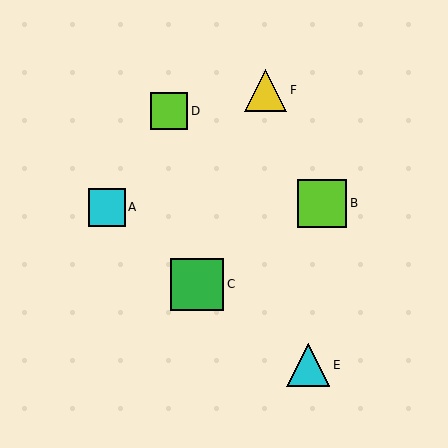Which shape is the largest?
The green square (labeled C) is the largest.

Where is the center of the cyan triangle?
The center of the cyan triangle is at (308, 365).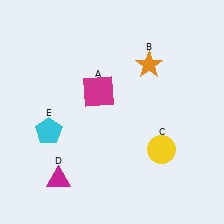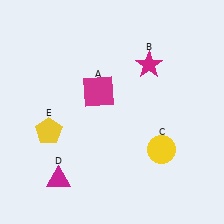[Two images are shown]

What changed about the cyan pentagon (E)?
In Image 1, E is cyan. In Image 2, it changed to yellow.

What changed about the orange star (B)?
In Image 1, B is orange. In Image 2, it changed to magenta.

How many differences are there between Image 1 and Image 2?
There are 2 differences between the two images.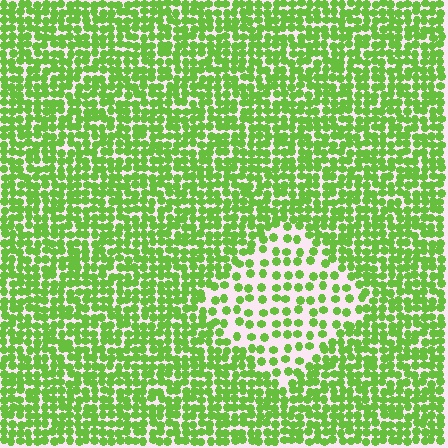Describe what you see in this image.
The image contains small lime elements arranged at two different densities. A diamond-shaped region is visible where the elements are less densely packed than the surrounding area.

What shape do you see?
I see a diamond.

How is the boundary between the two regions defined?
The boundary is defined by a change in element density (approximately 2.2x ratio). All elements are the same color, size, and shape.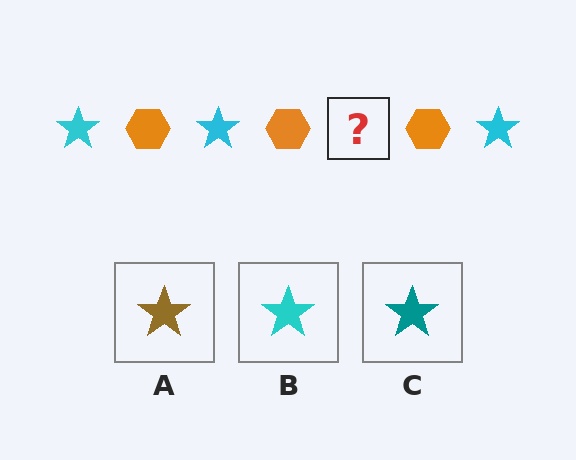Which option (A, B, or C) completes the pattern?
B.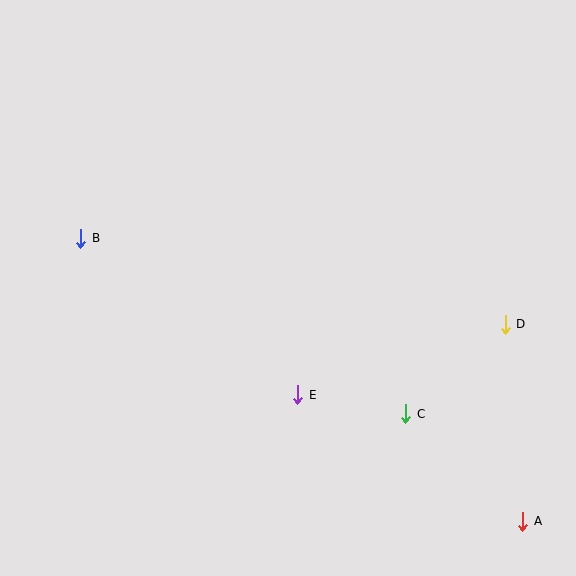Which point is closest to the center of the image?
Point E at (298, 395) is closest to the center.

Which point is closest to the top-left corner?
Point B is closest to the top-left corner.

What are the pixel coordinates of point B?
Point B is at (81, 238).